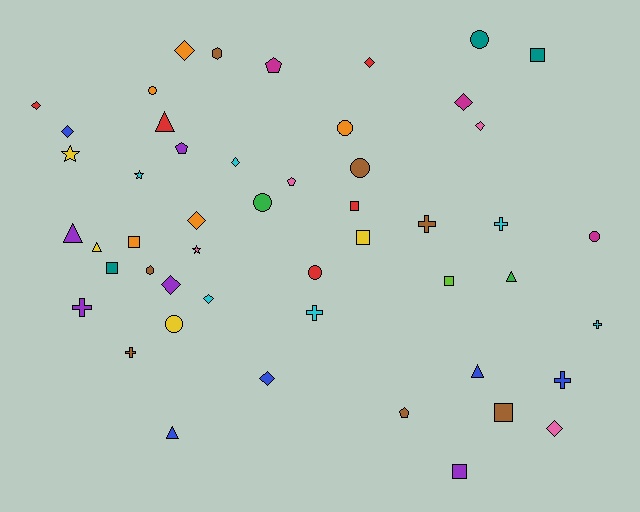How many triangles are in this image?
There are 6 triangles.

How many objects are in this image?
There are 50 objects.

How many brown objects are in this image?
There are 7 brown objects.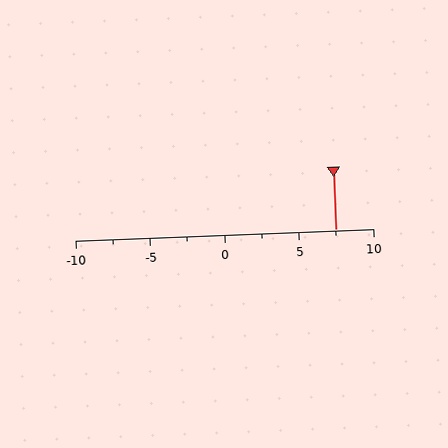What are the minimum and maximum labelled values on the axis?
The axis runs from -10 to 10.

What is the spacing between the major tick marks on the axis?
The major ticks are spaced 5 apart.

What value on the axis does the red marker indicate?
The marker indicates approximately 7.5.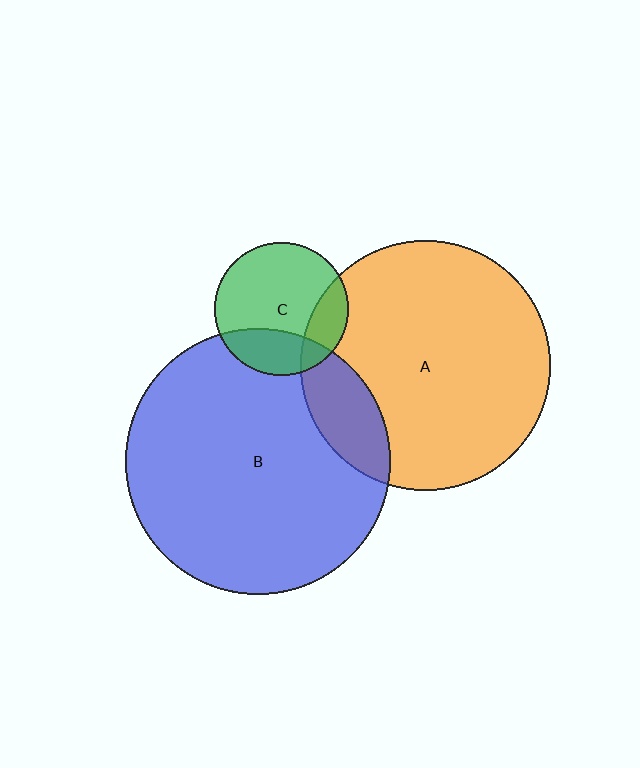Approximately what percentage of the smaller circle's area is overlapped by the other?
Approximately 15%.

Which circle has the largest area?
Circle B (blue).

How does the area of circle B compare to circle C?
Approximately 3.9 times.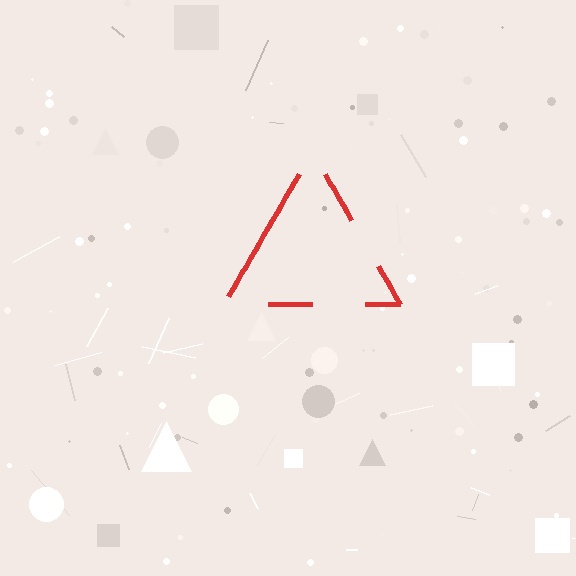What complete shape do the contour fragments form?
The contour fragments form a triangle.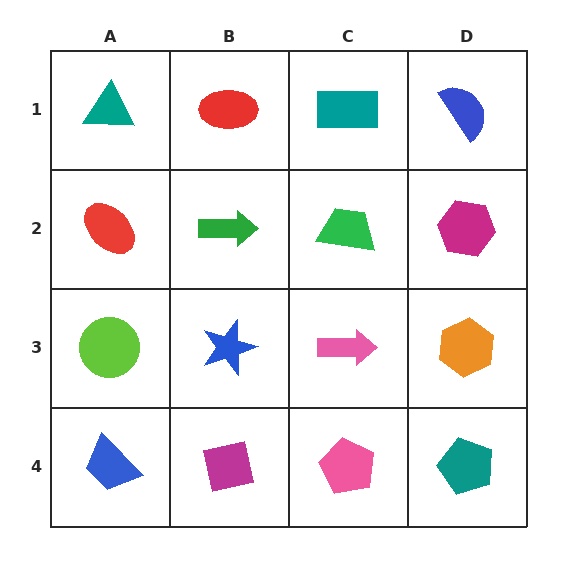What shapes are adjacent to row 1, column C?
A green trapezoid (row 2, column C), a red ellipse (row 1, column B), a blue semicircle (row 1, column D).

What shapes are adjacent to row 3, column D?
A magenta hexagon (row 2, column D), a teal pentagon (row 4, column D), a pink arrow (row 3, column C).